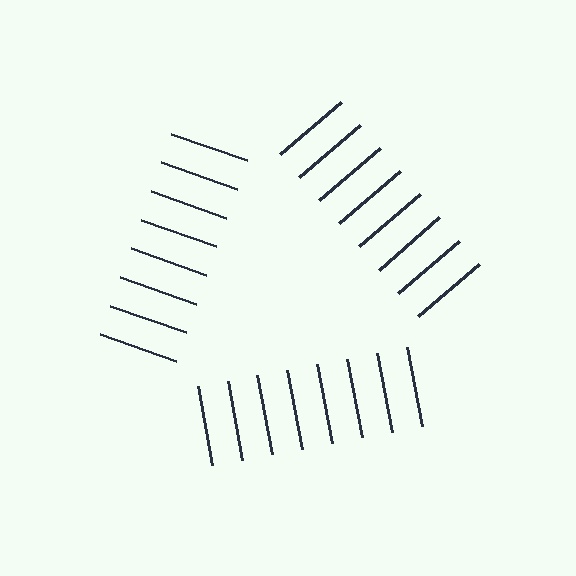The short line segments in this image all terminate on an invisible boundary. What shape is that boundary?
An illusory triangle — the line segments terminate on its edges but no continuous stroke is drawn.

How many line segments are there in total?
24 — 8 along each of the 3 edges.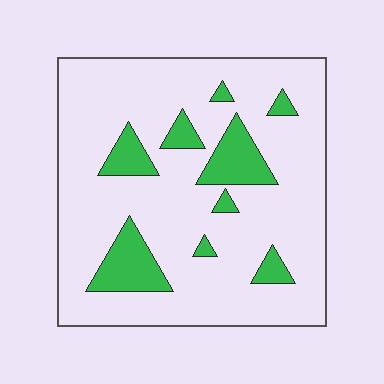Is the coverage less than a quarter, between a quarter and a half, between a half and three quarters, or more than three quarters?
Less than a quarter.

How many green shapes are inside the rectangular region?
9.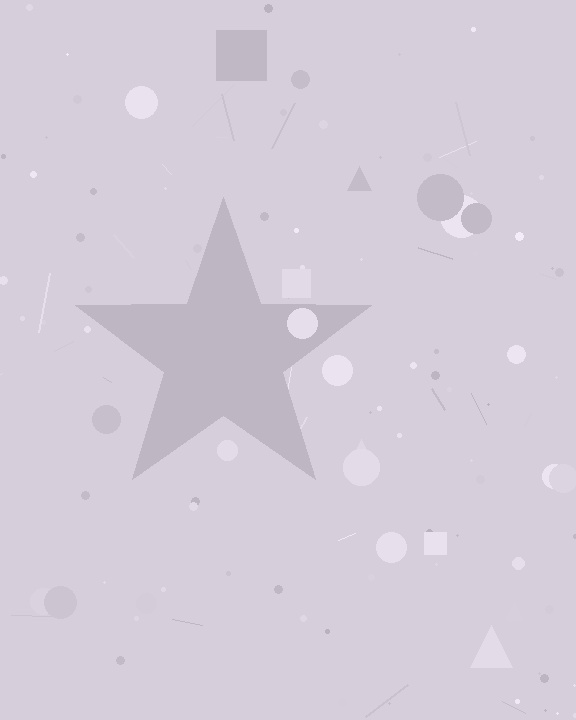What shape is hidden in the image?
A star is hidden in the image.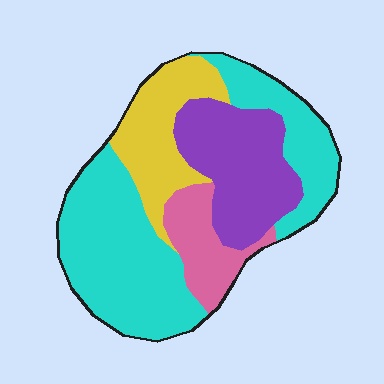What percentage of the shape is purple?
Purple takes up about one quarter (1/4) of the shape.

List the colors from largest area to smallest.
From largest to smallest: cyan, purple, yellow, pink.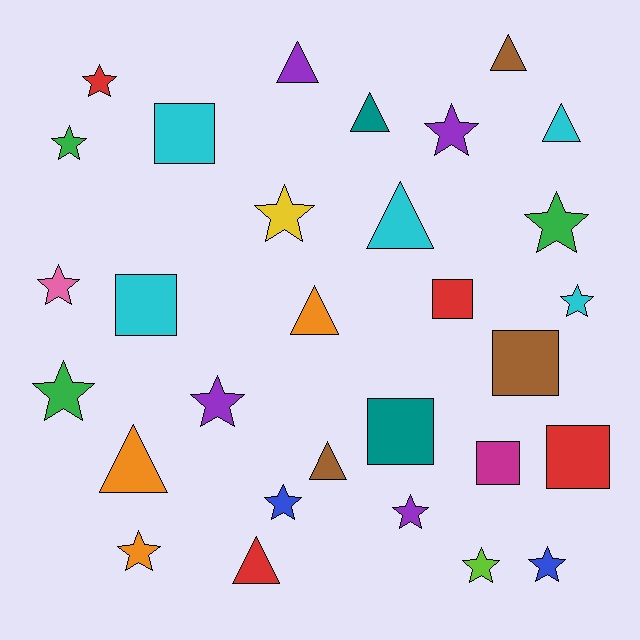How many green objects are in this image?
There are 3 green objects.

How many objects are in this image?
There are 30 objects.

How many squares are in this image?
There are 7 squares.